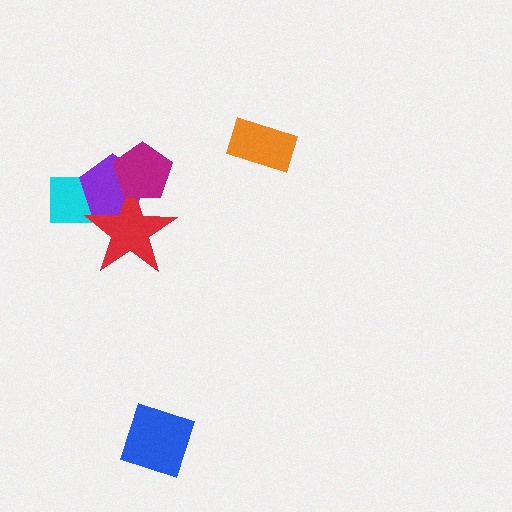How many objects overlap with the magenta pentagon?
3 objects overlap with the magenta pentagon.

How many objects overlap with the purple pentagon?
3 objects overlap with the purple pentagon.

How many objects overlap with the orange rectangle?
0 objects overlap with the orange rectangle.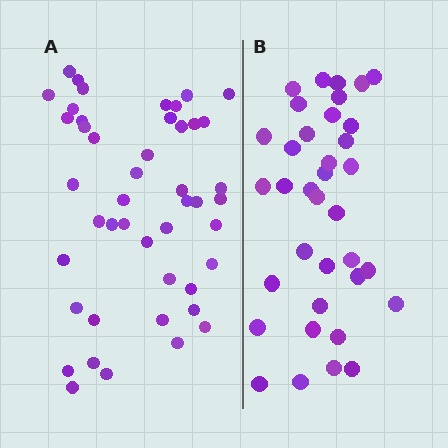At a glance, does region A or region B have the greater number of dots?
Region A (the left region) has more dots.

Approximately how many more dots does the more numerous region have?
Region A has roughly 10 or so more dots than region B.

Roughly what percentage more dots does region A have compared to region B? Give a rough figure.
About 30% more.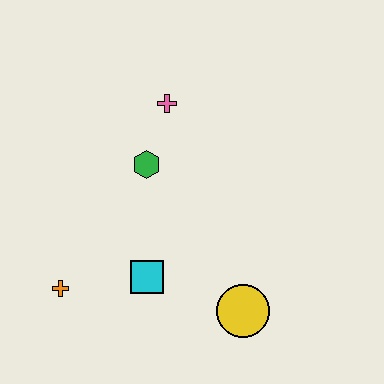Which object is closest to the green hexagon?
The pink cross is closest to the green hexagon.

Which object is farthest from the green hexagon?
The yellow circle is farthest from the green hexagon.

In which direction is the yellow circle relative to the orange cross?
The yellow circle is to the right of the orange cross.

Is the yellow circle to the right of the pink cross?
Yes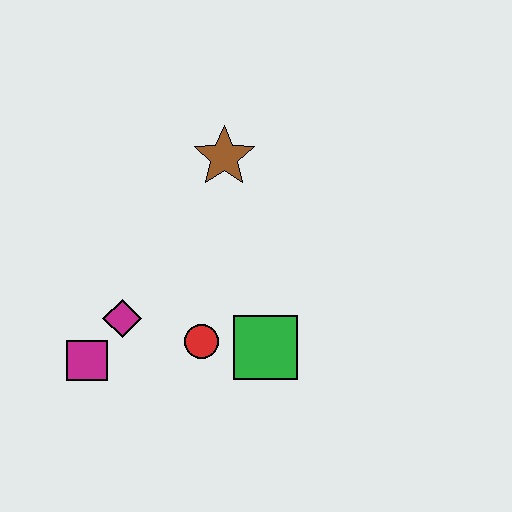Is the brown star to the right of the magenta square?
Yes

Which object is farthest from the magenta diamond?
The brown star is farthest from the magenta diamond.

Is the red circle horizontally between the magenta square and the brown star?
Yes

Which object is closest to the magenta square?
The magenta diamond is closest to the magenta square.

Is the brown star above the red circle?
Yes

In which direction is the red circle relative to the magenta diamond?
The red circle is to the right of the magenta diamond.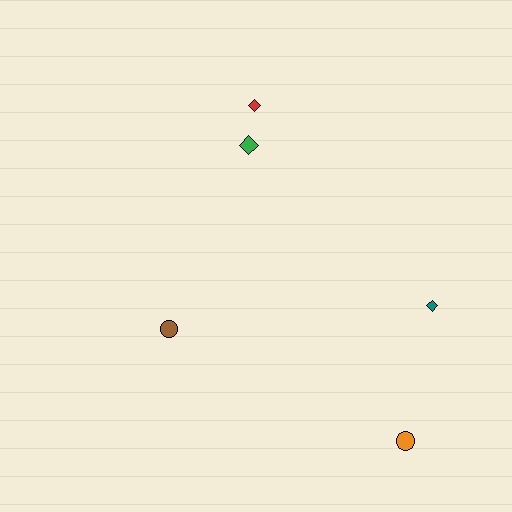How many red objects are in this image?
There is 1 red object.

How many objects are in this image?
There are 5 objects.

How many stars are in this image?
There are no stars.